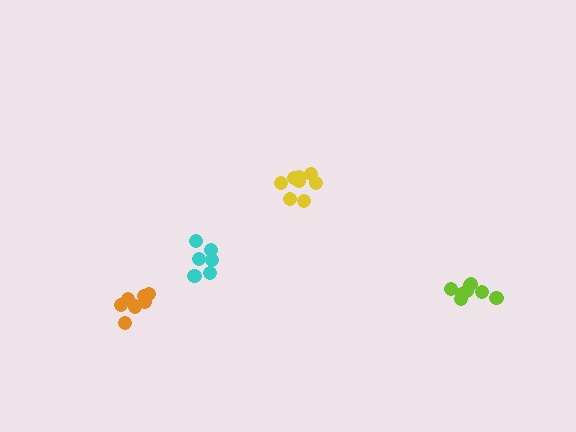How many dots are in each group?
Group 1: 8 dots, Group 2: 7 dots, Group 3: 8 dots, Group 4: 6 dots (29 total).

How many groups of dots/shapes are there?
There are 4 groups.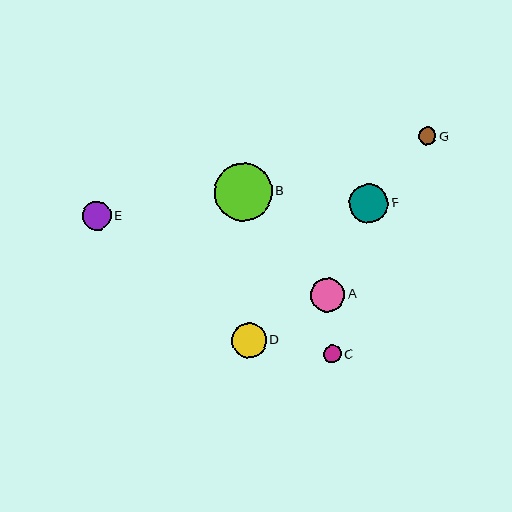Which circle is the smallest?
Circle G is the smallest with a size of approximately 18 pixels.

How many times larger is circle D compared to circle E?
Circle D is approximately 1.2 times the size of circle E.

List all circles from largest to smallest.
From largest to smallest: B, F, D, A, E, C, G.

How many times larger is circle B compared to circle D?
Circle B is approximately 1.7 times the size of circle D.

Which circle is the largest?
Circle B is the largest with a size of approximately 58 pixels.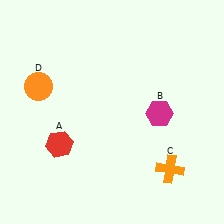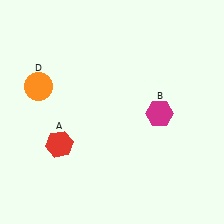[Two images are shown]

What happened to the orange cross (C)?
The orange cross (C) was removed in Image 2. It was in the bottom-right area of Image 1.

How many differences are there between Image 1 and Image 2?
There is 1 difference between the two images.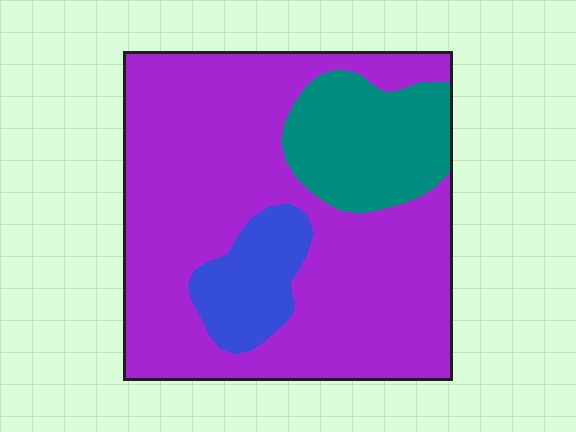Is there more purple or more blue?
Purple.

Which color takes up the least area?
Blue, at roughly 10%.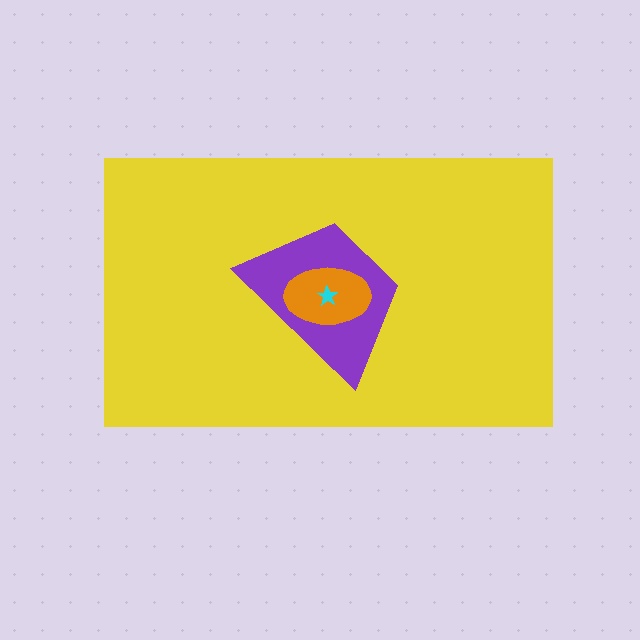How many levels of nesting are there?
4.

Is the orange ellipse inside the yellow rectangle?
Yes.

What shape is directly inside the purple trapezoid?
The orange ellipse.